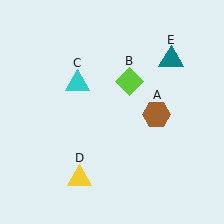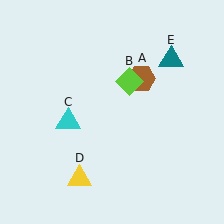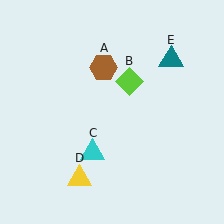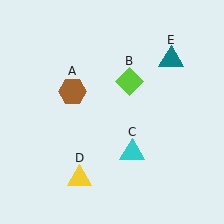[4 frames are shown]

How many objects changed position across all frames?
2 objects changed position: brown hexagon (object A), cyan triangle (object C).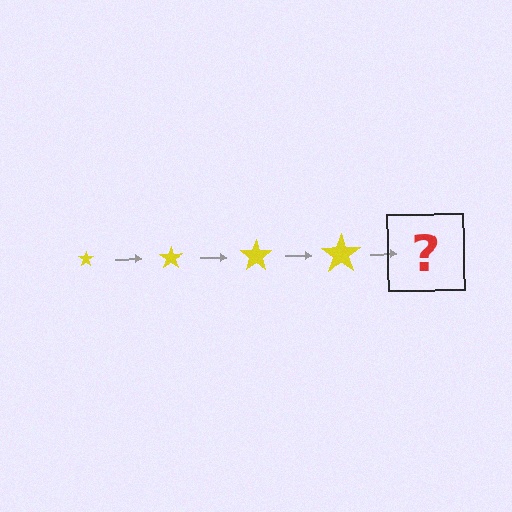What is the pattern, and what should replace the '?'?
The pattern is that the star gets progressively larger each step. The '?' should be a yellow star, larger than the previous one.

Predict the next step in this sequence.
The next step is a yellow star, larger than the previous one.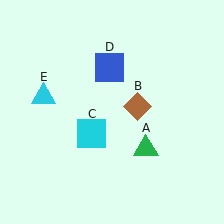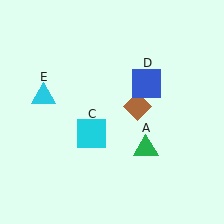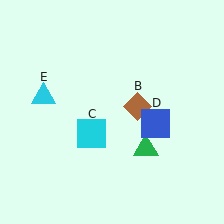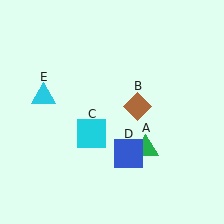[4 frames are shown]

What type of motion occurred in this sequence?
The blue square (object D) rotated clockwise around the center of the scene.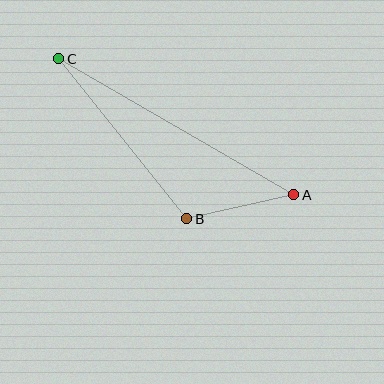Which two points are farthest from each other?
Points A and C are farthest from each other.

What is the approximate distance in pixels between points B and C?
The distance between B and C is approximately 205 pixels.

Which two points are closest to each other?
Points A and B are closest to each other.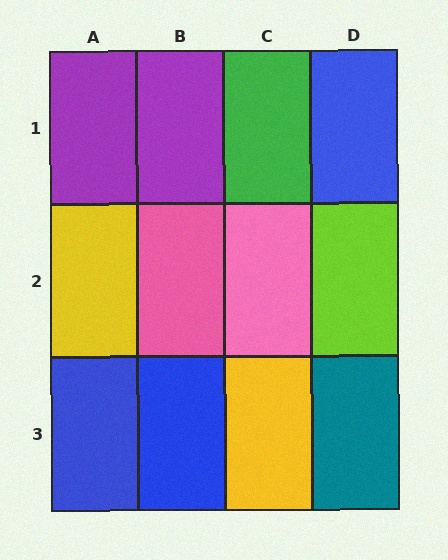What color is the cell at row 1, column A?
Purple.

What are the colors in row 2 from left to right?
Yellow, pink, pink, lime.